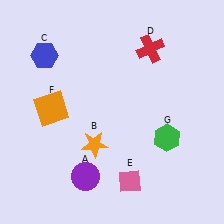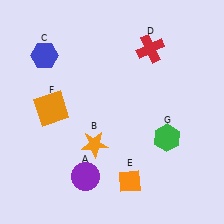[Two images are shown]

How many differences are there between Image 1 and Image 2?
There is 1 difference between the two images.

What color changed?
The diamond (E) changed from pink in Image 1 to orange in Image 2.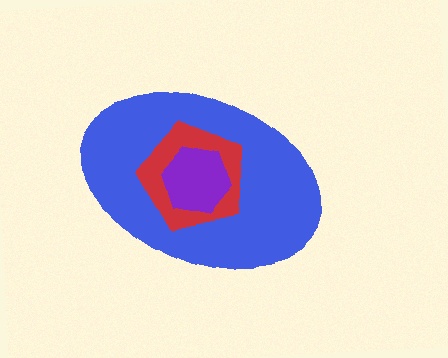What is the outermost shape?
The blue ellipse.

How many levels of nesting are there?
3.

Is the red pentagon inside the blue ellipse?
Yes.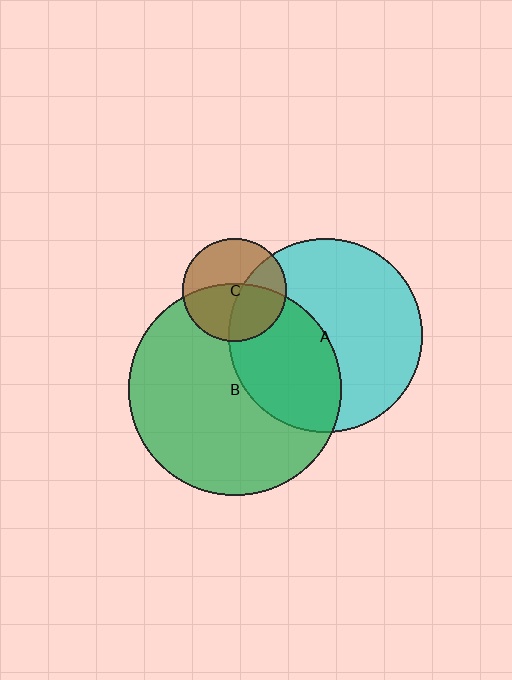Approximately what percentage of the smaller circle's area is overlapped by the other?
Approximately 55%.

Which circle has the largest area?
Circle B (green).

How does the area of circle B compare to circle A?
Approximately 1.2 times.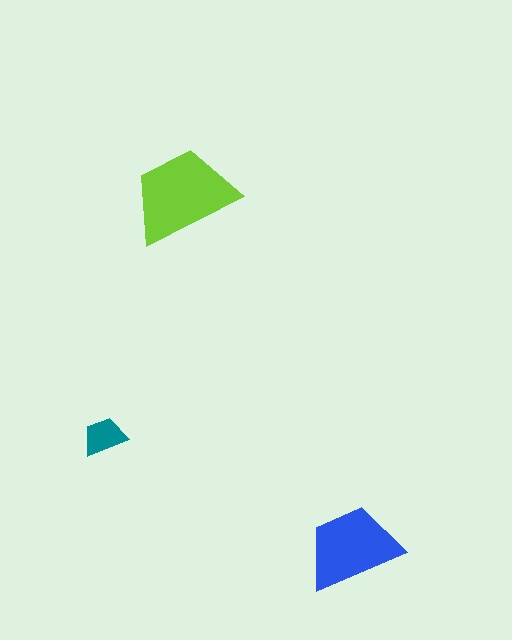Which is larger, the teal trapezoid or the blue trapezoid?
The blue one.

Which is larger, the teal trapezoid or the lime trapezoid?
The lime one.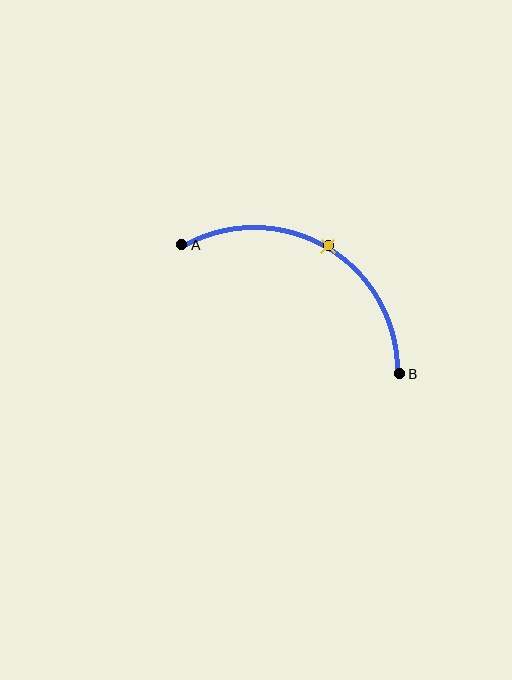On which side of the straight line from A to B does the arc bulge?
The arc bulges above the straight line connecting A and B.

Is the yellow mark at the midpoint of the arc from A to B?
Yes. The yellow mark lies on the arc at equal arc-length from both A and B — it is the arc midpoint.